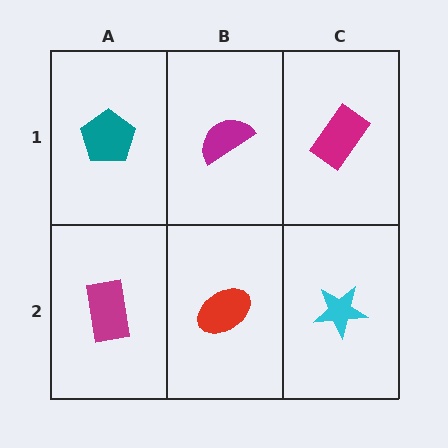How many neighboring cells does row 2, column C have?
2.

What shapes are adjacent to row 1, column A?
A magenta rectangle (row 2, column A), a magenta semicircle (row 1, column B).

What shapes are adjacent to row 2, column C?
A magenta rectangle (row 1, column C), a red ellipse (row 2, column B).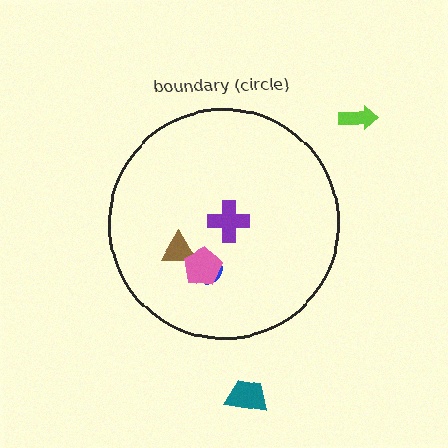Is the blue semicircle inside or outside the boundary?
Inside.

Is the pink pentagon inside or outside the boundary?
Inside.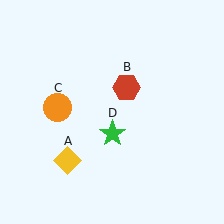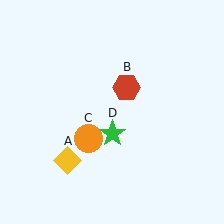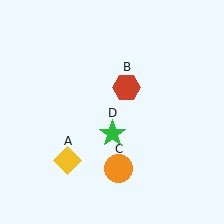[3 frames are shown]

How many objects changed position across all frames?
1 object changed position: orange circle (object C).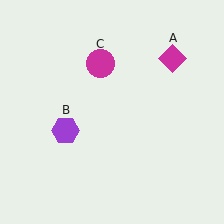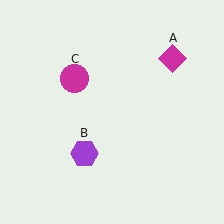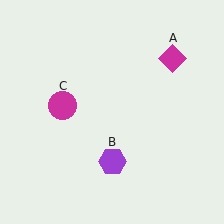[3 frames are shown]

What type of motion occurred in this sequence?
The purple hexagon (object B), magenta circle (object C) rotated counterclockwise around the center of the scene.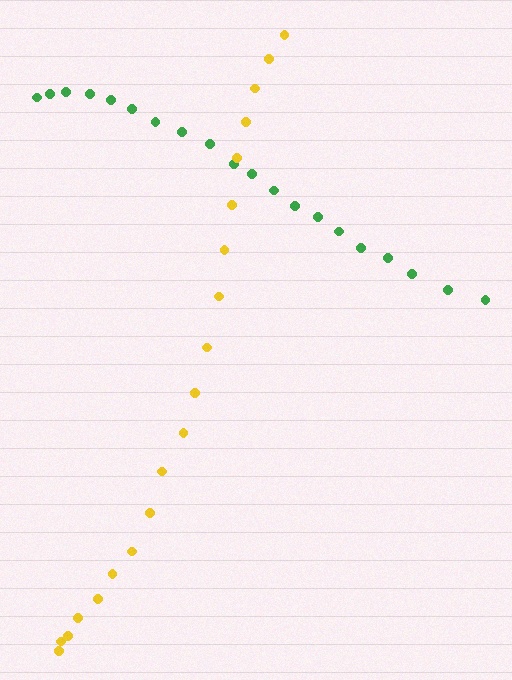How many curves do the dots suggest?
There are 2 distinct paths.